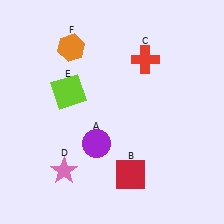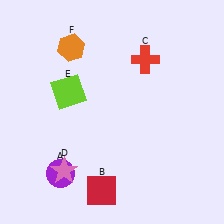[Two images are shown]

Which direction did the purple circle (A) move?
The purple circle (A) moved left.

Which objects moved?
The objects that moved are: the purple circle (A), the red square (B).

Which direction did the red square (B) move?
The red square (B) moved left.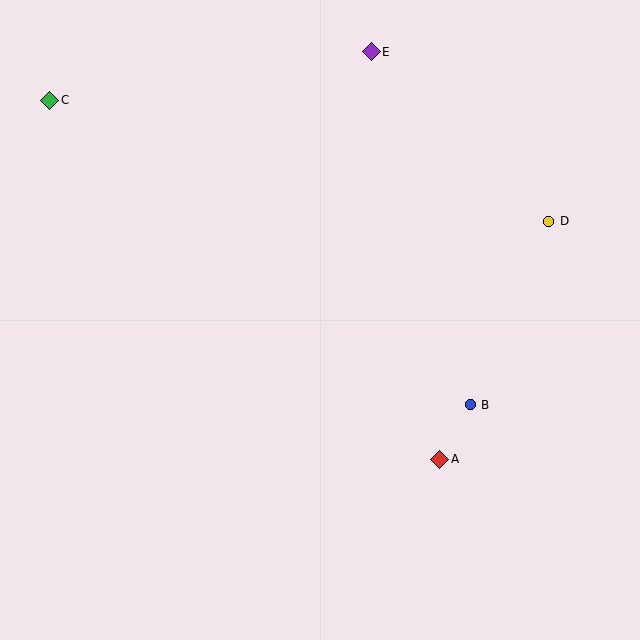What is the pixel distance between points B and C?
The distance between B and C is 519 pixels.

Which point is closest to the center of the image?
Point B at (470, 405) is closest to the center.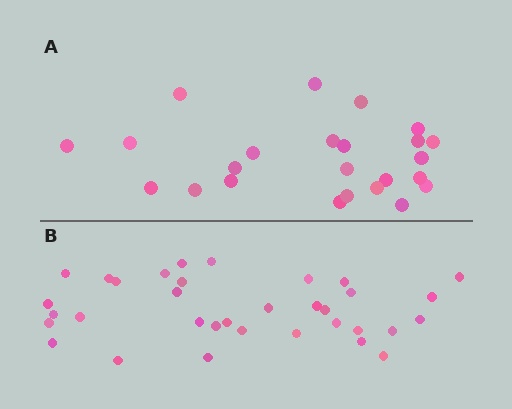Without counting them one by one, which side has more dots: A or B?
Region B (the bottom region) has more dots.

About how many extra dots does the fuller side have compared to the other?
Region B has roughly 10 or so more dots than region A.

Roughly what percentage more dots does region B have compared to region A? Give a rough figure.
About 40% more.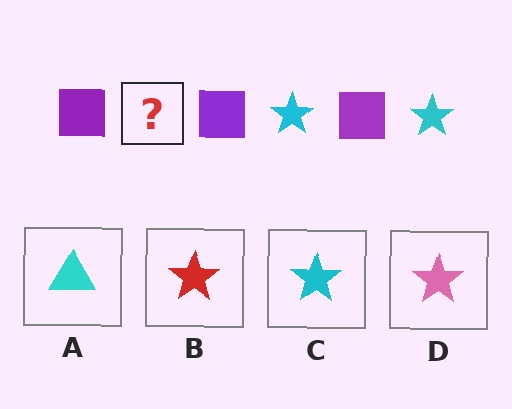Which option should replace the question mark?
Option C.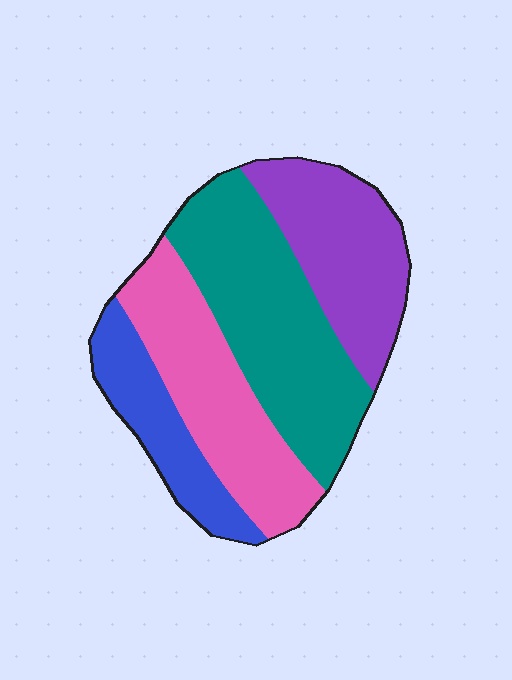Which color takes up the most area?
Teal, at roughly 35%.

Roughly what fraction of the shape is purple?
Purple takes up about one quarter (1/4) of the shape.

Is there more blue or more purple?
Purple.